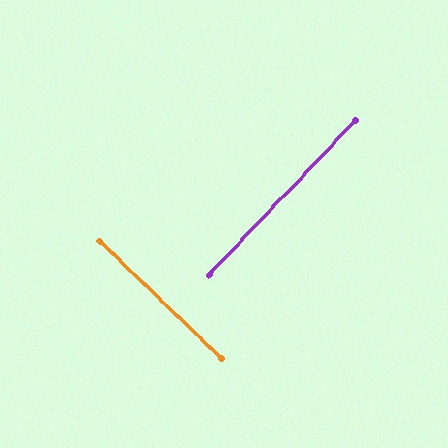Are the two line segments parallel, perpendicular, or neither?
Perpendicular — they meet at approximately 89°.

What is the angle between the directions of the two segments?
Approximately 89 degrees.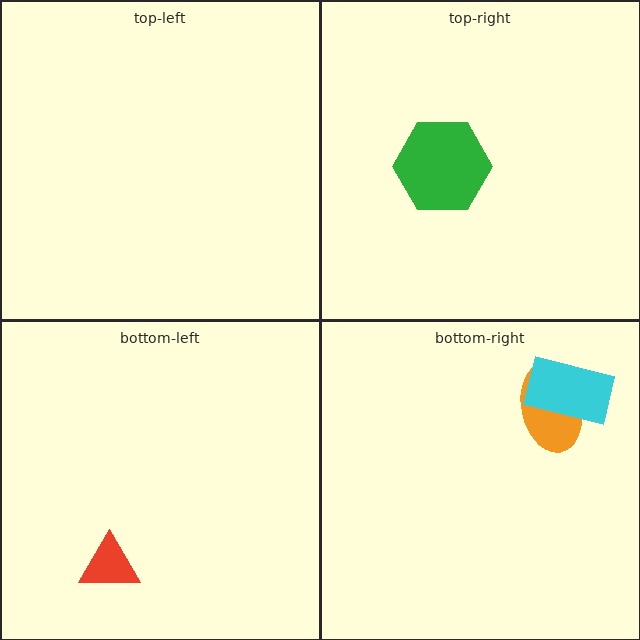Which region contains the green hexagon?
The top-right region.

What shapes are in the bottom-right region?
The orange ellipse, the cyan rectangle.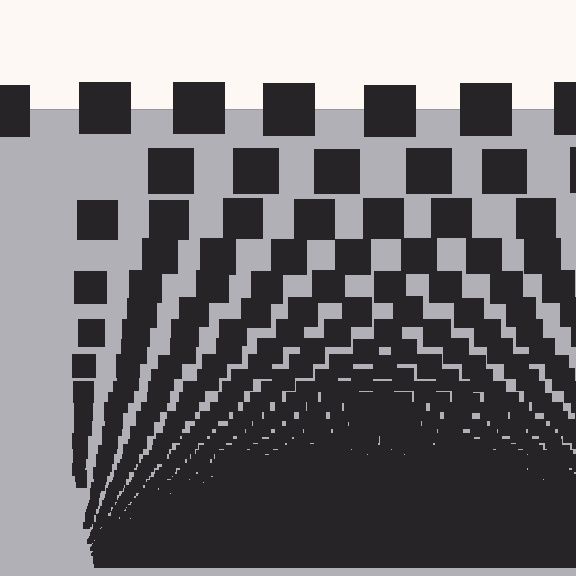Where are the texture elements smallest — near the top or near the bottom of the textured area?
Near the bottom.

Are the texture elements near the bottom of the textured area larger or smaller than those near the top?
Smaller. The gradient is inverted — elements near the bottom are smaller and denser.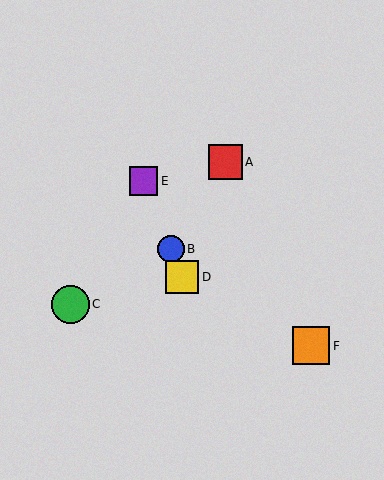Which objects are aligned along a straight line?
Objects B, D, E are aligned along a straight line.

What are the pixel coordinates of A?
Object A is at (225, 162).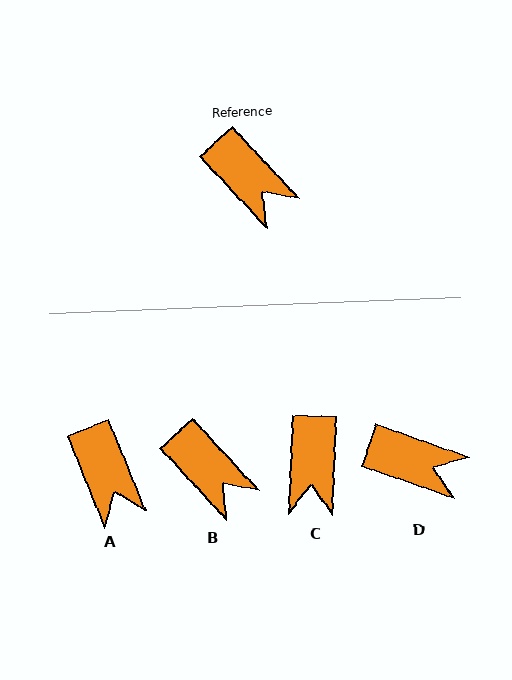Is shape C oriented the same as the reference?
No, it is off by about 45 degrees.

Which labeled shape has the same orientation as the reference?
B.